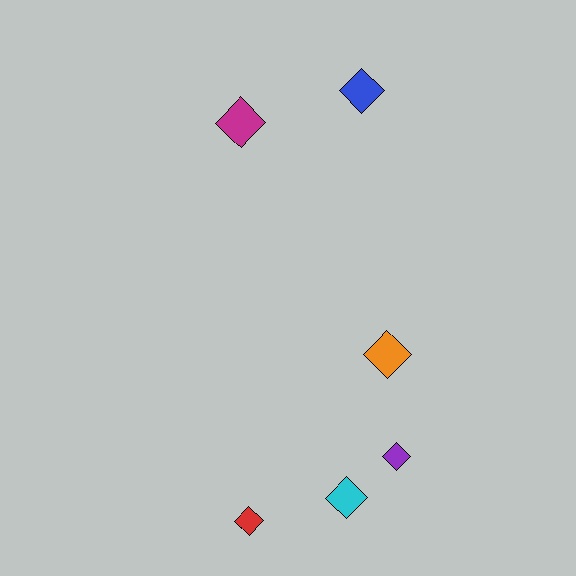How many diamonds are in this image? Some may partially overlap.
There are 6 diamonds.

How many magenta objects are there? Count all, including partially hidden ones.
There is 1 magenta object.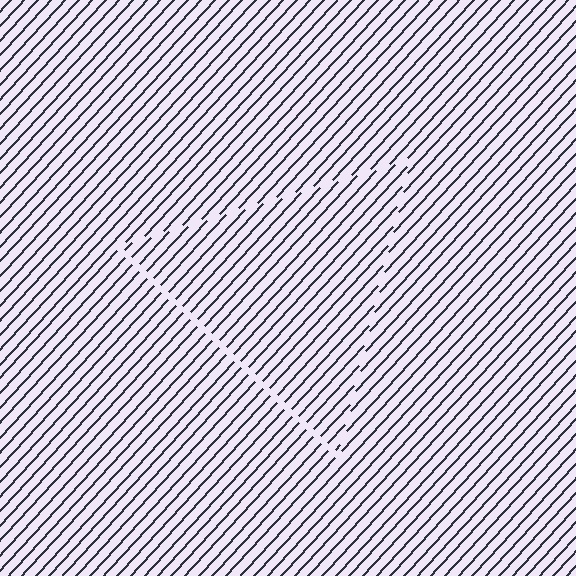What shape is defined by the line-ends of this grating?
An illusory triangle. The interior of the shape contains the same grating, shifted by half a period — the contour is defined by the phase discontinuity where line-ends from the inner and outer gratings abut.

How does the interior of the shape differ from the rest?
The interior of the shape contains the same grating, shifted by half a period — the contour is defined by the phase discontinuity where line-ends from the inner and outer gratings abut.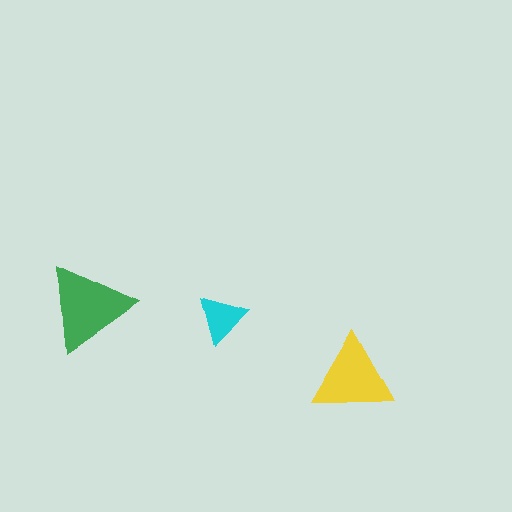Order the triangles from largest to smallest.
the green one, the yellow one, the cyan one.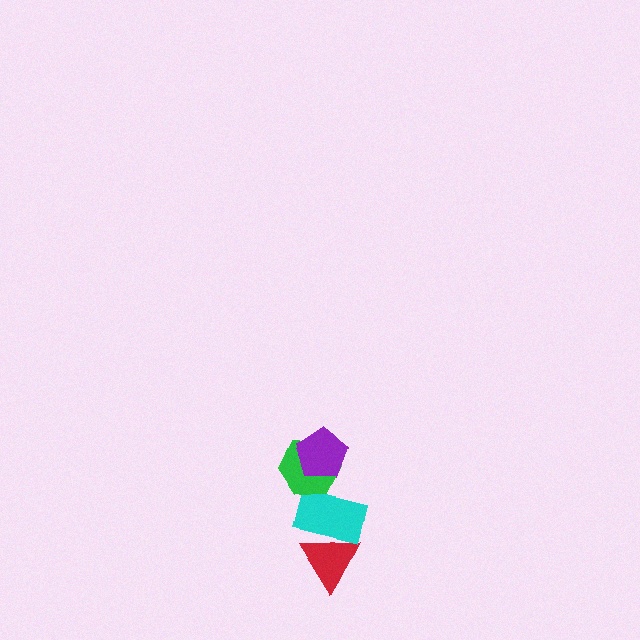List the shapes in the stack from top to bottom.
From top to bottom: the purple pentagon, the green hexagon, the cyan rectangle, the red triangle.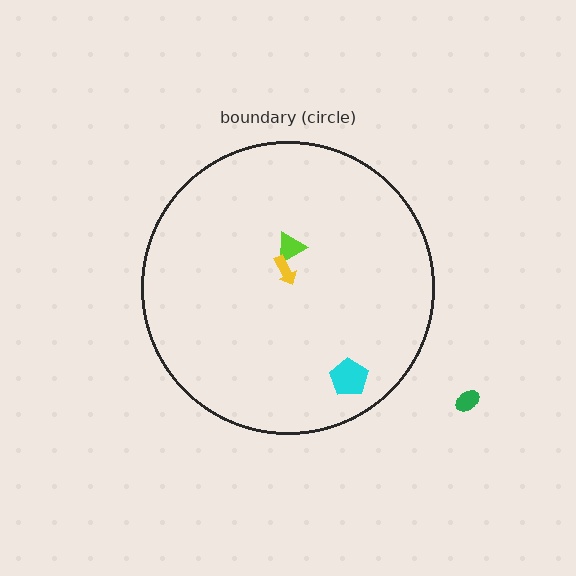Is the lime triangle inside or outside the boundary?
Inside.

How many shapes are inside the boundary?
3 inside, 1 outside.